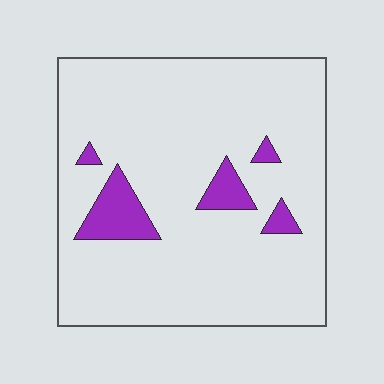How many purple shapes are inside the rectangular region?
5.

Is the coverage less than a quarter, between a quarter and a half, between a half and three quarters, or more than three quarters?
Less than a quarter.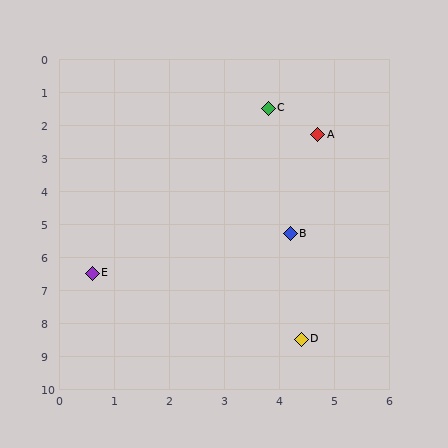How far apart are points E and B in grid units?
Points E and B are about 3.8 grid units apart.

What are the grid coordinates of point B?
Point B is at approximately (4.2, 5.3).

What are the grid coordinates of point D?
Point D is at approximately (4.4, 8.5).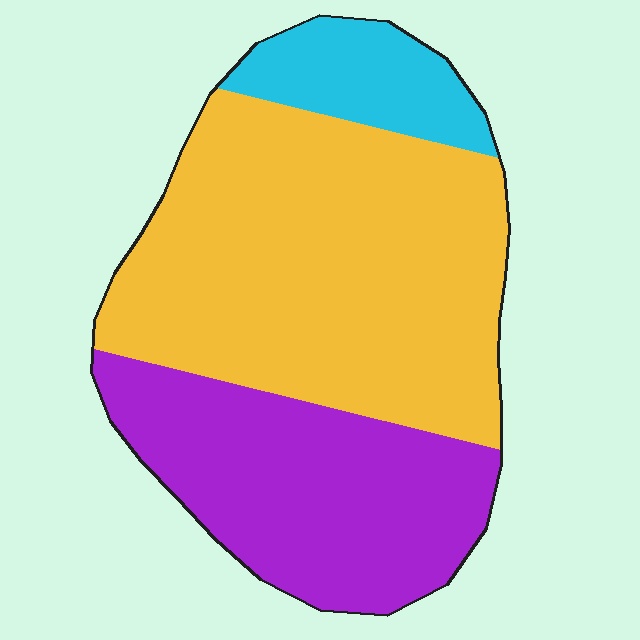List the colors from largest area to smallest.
From largest to smallest: yellow, purple, cyan.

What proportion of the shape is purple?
Purple covers about 35% of the shape.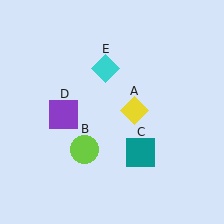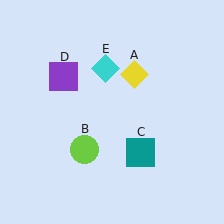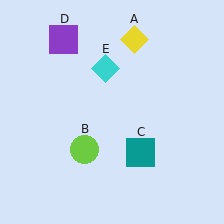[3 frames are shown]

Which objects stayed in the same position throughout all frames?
Lime circle (object B) and teal square (object C) and cyan diamond (object E) remained stationary.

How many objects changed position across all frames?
2 objects changed position: yellow diamond (object A), purple square (object D).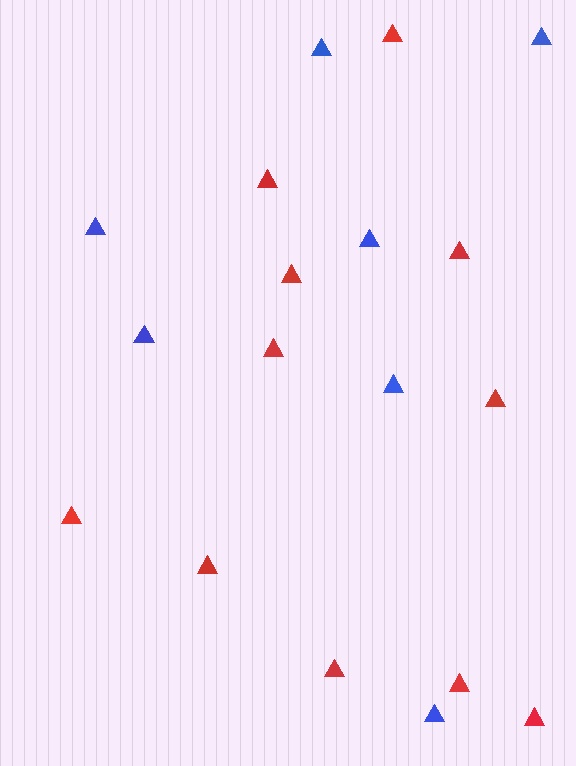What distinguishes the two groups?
There are 2 groups: one group of red triangles (11) and one group of blue triangles (7).